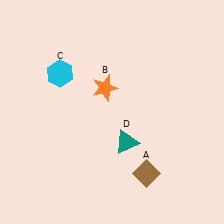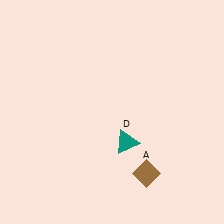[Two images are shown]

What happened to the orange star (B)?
The orange star (B) was removed in Image 2. It was in the top-left area of Image 1.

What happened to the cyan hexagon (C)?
The cyan hexagon (C) was removed in Image 2. It was in the top-left area of Image 1.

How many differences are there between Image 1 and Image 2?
There are 2 differences between the two images.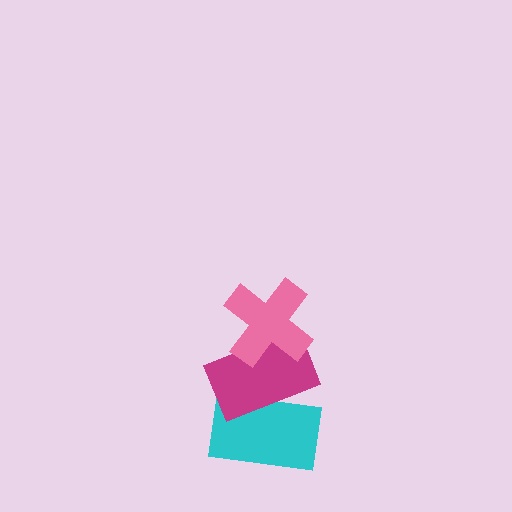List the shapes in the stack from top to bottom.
From top to bottom: the pink cross, the magenta rectangle, the cyan rectangle.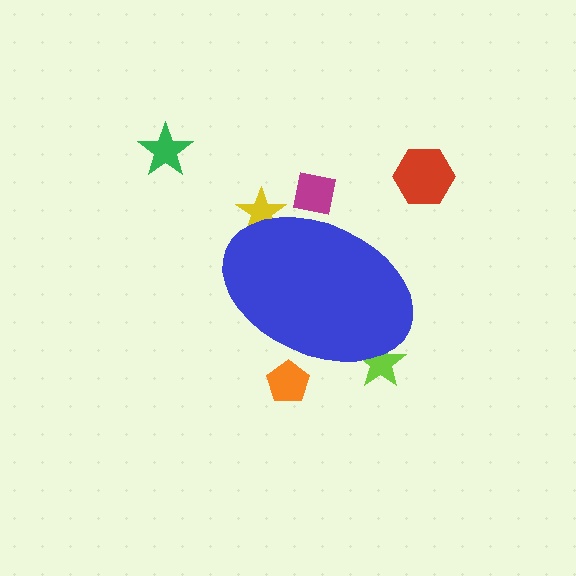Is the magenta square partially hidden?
Yes, the magenta square is partially hidden behind the blue ellipse.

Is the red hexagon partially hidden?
No, the red hexagon is fully visible.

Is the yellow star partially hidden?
Yes, the yellow star is partially hidden behind the blue ellipse.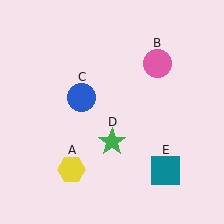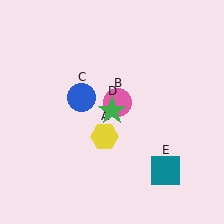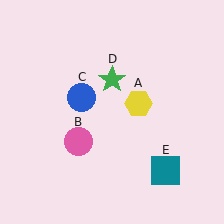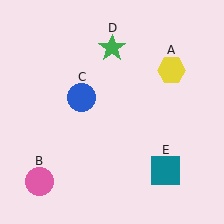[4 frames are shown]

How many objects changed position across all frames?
3 objects changed position: yellow hexagon (object A), pink circle (object B), green star (object D).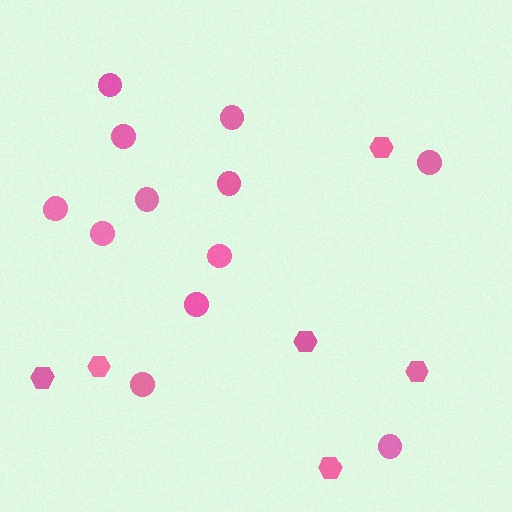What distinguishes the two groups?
There are 2 groups: one group of hexagons (6) and one group of circles (12).